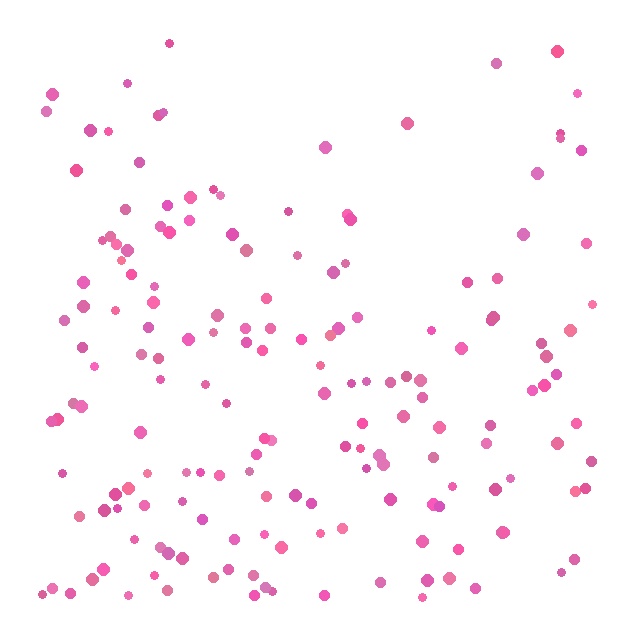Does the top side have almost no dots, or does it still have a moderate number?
Still a moderate number, just noticeably fewer than the bottom.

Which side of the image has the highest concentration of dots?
The bottom.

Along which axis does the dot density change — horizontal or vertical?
Vertical.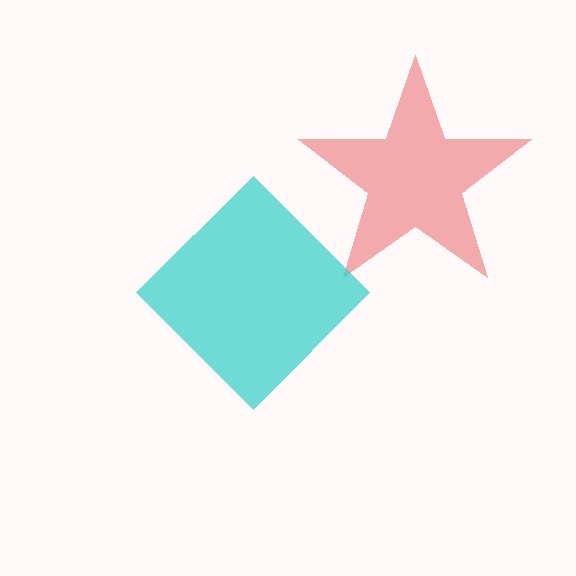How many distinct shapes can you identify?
There are 2 distinct shapes: a red star, a cyan diamond.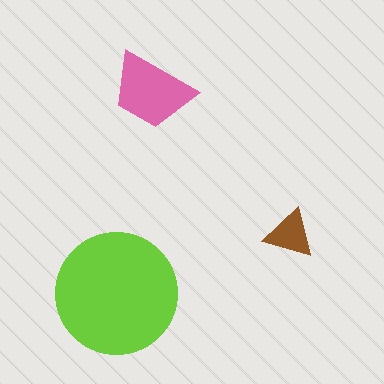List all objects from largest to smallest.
The lime circle, the pink trapezoid, the brown triangle.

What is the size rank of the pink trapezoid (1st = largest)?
2nd.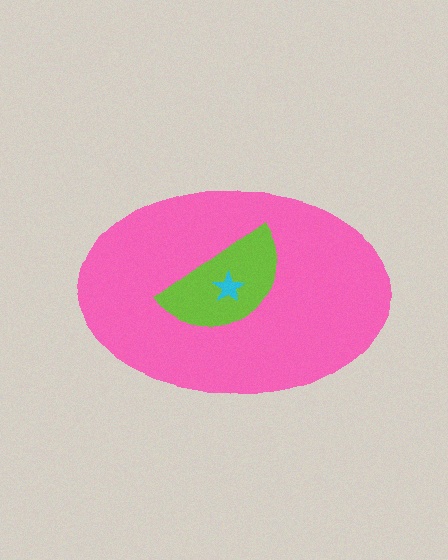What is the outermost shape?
The pink ellipse.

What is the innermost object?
The cyan star.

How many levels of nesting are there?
3.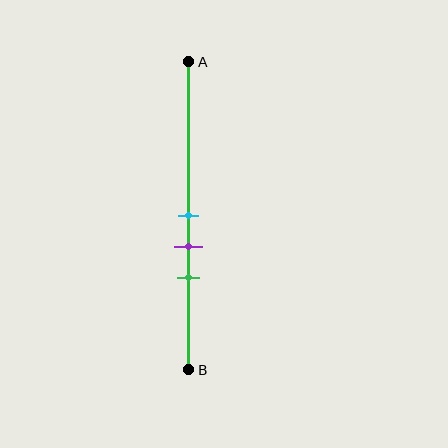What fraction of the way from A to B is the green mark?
The green mark is approximately 70% (0.7) of the way from A to B.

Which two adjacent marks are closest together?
The cyan and purple marks are the closest adjacent pair.